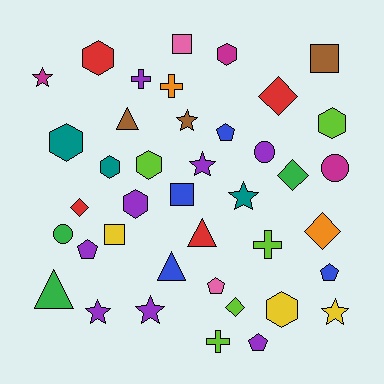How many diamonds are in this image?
There are 5 diamonds.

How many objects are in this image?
There are 40 objects.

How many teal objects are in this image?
There are 3 teal objects.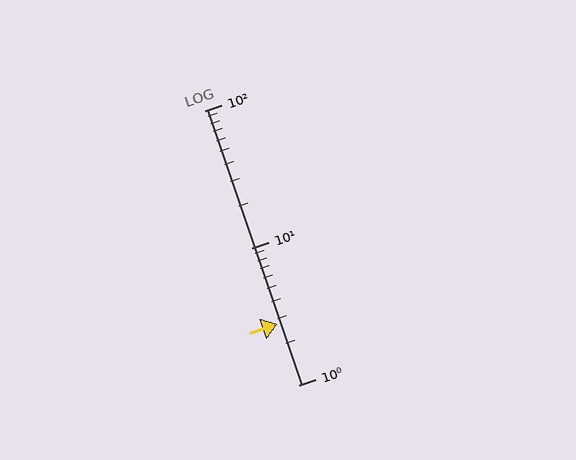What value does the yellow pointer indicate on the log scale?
The pointer indicates approximately 2.8.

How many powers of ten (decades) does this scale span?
The scale spans 2 decades, from 1 to 100.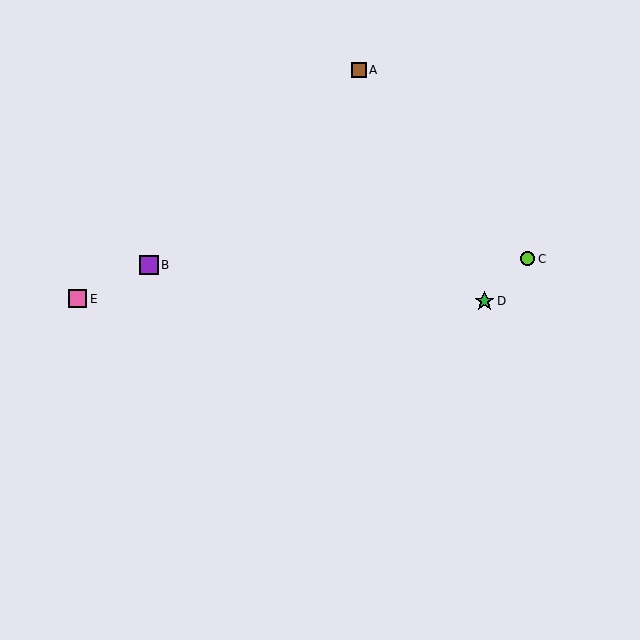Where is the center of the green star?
The center of the green star is at (485, 301).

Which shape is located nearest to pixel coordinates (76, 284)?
The pink square (labeled E) at (78, 299) is nearest to that location.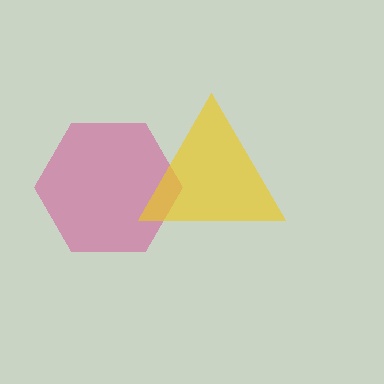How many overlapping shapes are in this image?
There are 2 overlapping shapes in the image.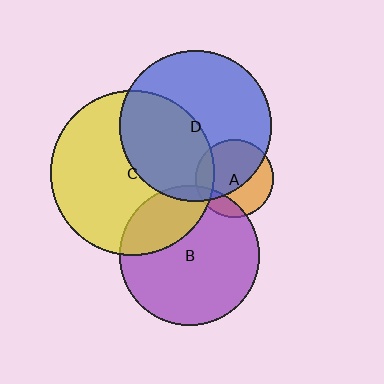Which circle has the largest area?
Circle C (yellow).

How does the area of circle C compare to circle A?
Approximately 4.4 times.